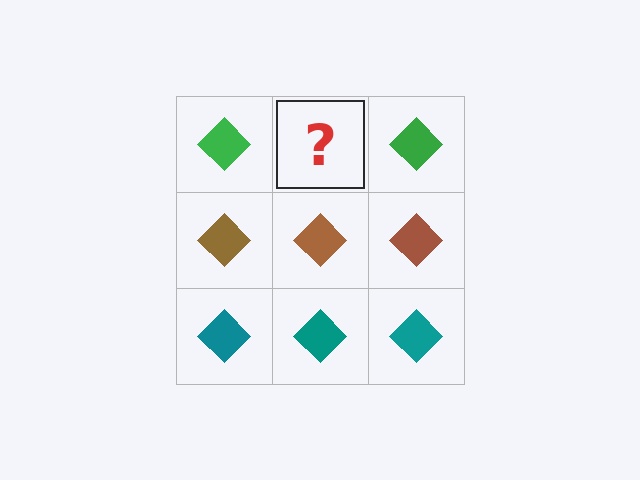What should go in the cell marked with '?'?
The missing cell should contain a green diamond.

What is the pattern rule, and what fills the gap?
The rule is that each row has a consistent color. The gap should be filled with a green diamond.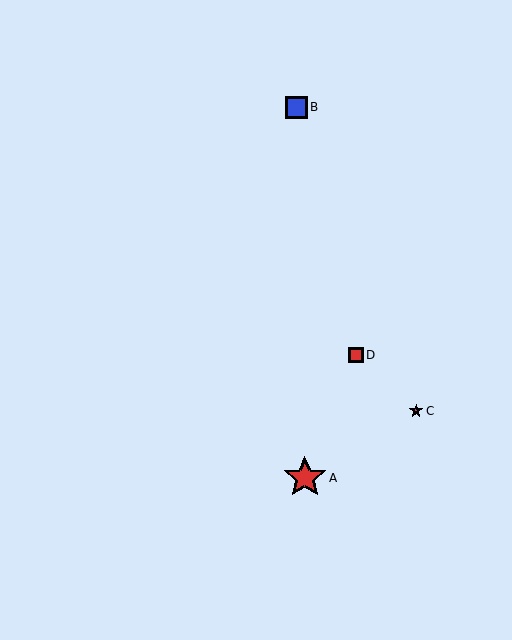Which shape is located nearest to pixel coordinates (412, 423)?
The magenta star (labeled C) at (416, 411) is nearest to that location.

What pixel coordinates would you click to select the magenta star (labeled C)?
Click at (416, 411) to select the magenta star C.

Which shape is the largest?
The red star (labeled A) is the largest.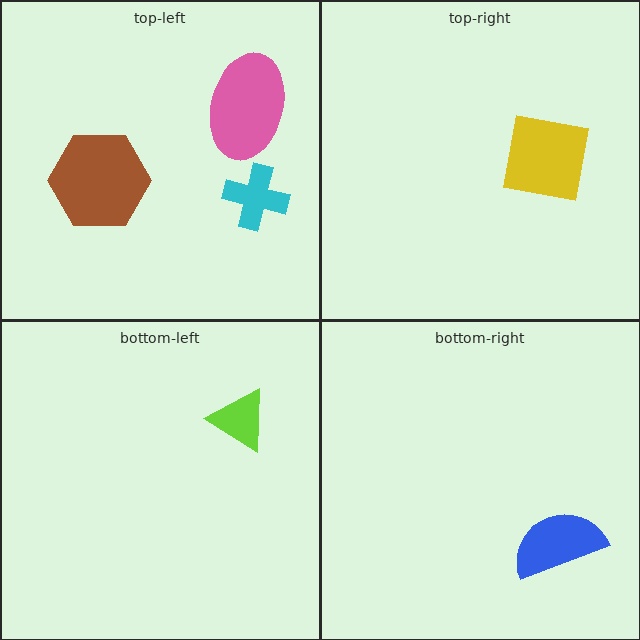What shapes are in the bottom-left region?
The lime triangle.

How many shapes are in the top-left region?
3.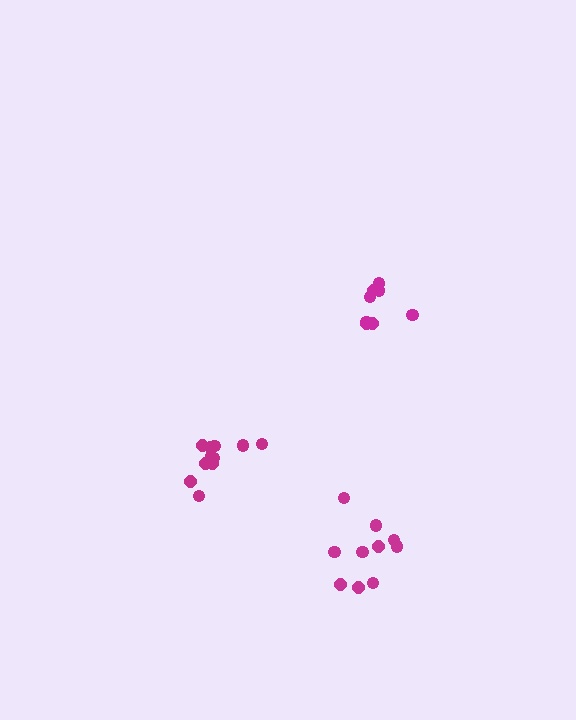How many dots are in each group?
Group 1: 11 dots, Group 2: 8 dots, Group 3: 10 dots (29 total).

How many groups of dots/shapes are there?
There are 3 groups.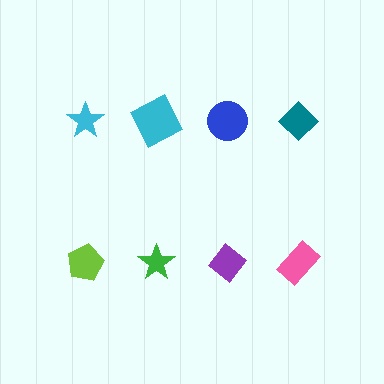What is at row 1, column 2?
A cyan square.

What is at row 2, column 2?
A green star.